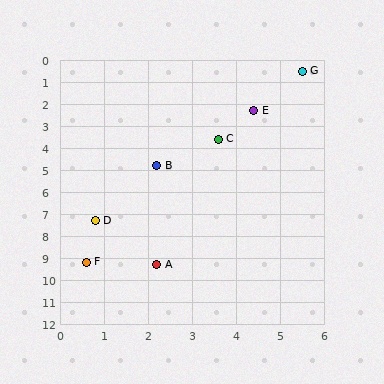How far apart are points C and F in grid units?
Points C and F are about 6.4 grid units apart.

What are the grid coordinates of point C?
Point C is at approximately (3.6, 3.6).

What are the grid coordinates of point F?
Point F is at approximately (0.6, 9.2).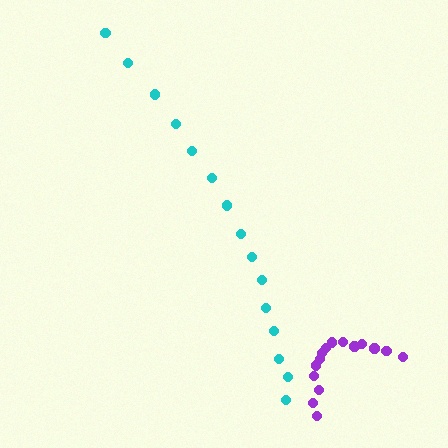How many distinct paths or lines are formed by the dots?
There are 2 distinct paths.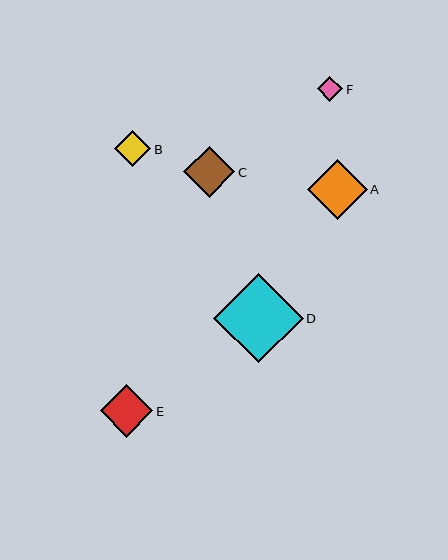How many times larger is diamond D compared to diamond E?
Diamond D is approximately 1.7 times the size of diamond E.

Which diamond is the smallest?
Diamond F is the smallest with a size of approximately 25 pixels.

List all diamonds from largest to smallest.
From largest to smallest: D, A, E, C, B, F.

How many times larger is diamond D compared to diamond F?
Diamond D is approximately 3.5 times the size of diamond F.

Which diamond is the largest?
Diamond D is the largest with a size of approximately 90 pixels.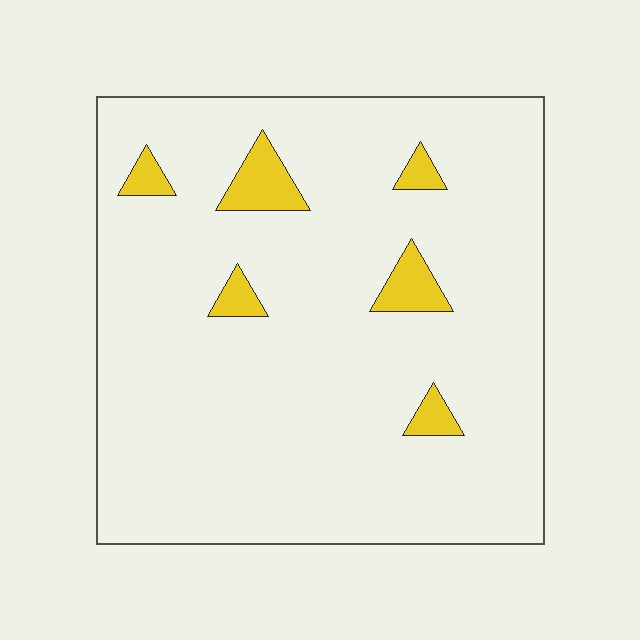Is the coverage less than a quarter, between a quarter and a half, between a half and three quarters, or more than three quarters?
Less than a quarter.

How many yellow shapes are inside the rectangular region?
6.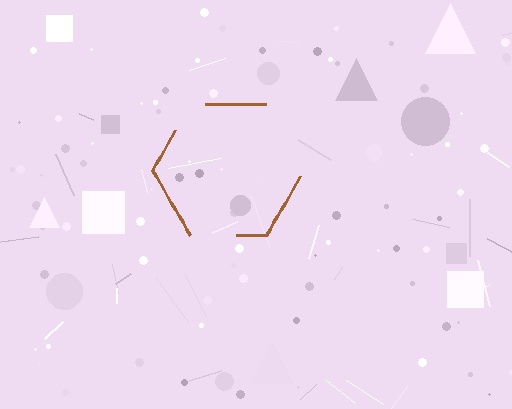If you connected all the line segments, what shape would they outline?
They would outline a hexagon.